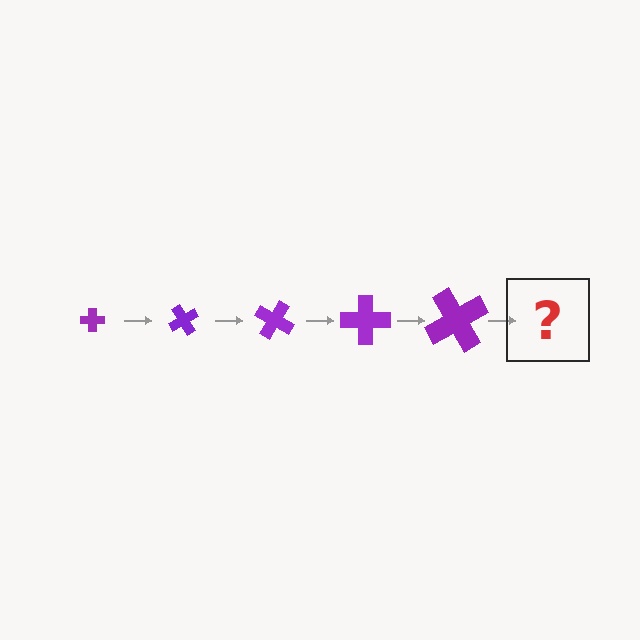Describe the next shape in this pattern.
It should be a cross, larger than the previous one and rotated 300 degrees from the start.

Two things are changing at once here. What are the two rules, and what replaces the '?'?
The two rules are that the cross grows larger each step and it rotates 60 degrees each step. The '?' should be a cross, larger than the previous one and rotated 300 degrees from the start.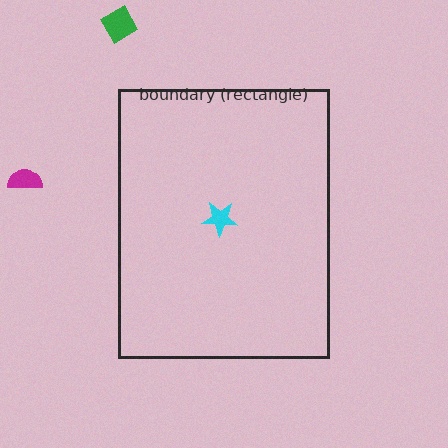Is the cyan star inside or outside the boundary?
Inside.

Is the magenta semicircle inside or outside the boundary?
Outside.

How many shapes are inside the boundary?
1 inside, 2 outside.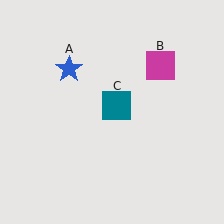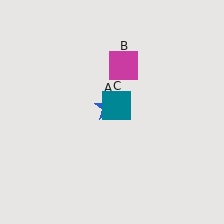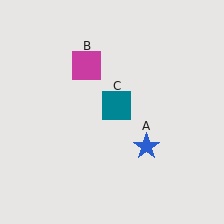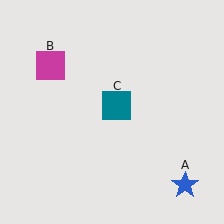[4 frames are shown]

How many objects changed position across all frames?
2 objects changed position: blue star (object A), magenta square (object B).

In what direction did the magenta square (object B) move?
The magenta square (object B) moved left.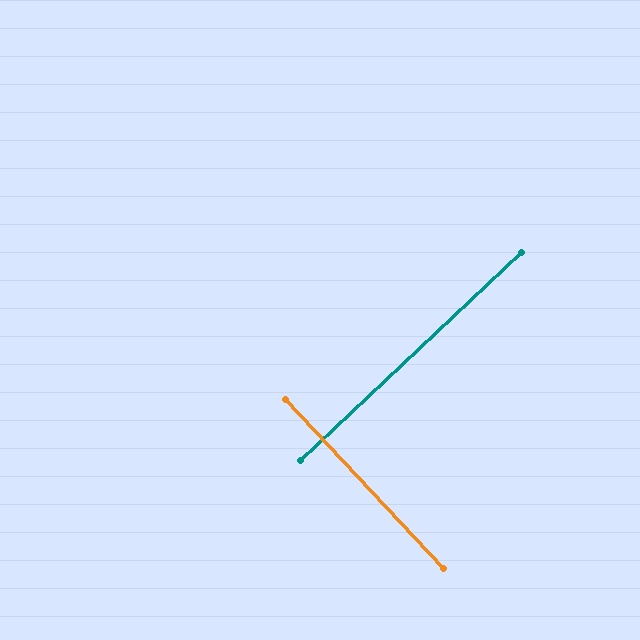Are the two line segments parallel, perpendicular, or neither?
Perpendicular — they meet at approximately 90°.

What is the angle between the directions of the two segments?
Approximately 90 degrees.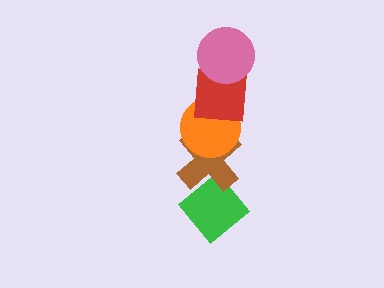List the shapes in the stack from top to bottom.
From top to bottom: the pink circle, the red square, the orange circle, the brown cross, the green diamond.